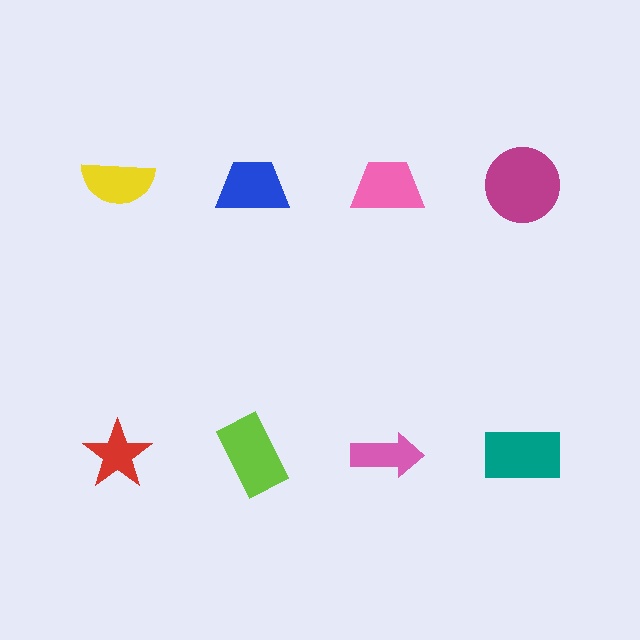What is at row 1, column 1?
A yellow semicircle.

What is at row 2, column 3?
A pink arrow.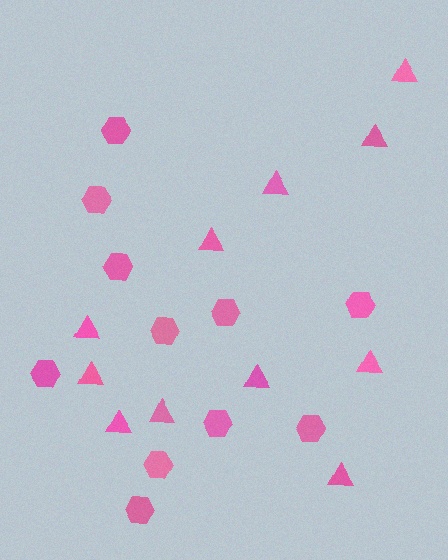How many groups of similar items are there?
There are 2 groups: one group of hexagons (11) and one group of triangles (11).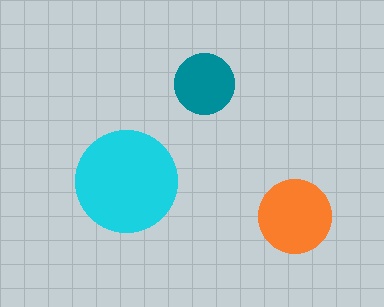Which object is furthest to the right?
The orange circle is rightmost.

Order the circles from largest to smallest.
the cyan one, the orange one, the teal one.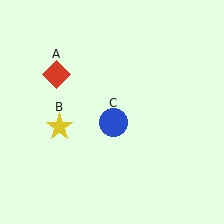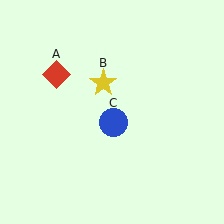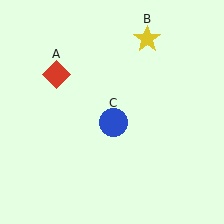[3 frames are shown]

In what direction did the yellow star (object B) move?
The yellow star (object B) moved up and to the right.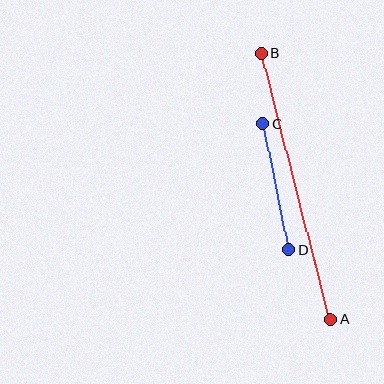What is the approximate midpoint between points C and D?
The midpoint is at approximately (276, 187) pixels.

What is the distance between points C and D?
The distance is approximately 128 pixels.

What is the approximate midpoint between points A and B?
The midpoint is at approximately (296, 186) pixels.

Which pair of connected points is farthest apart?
Points A and B are farthest apart.